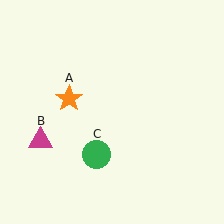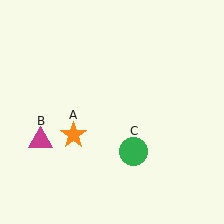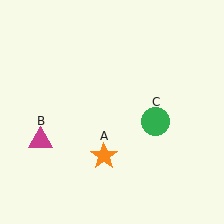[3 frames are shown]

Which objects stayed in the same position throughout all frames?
Magenta triangle (object B) remained stationary.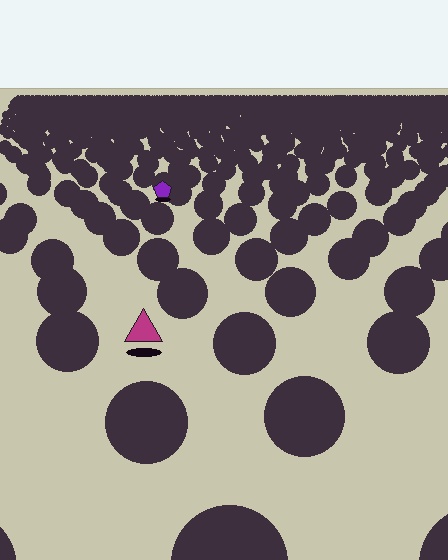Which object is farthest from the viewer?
The purple pentagon is farthest from the viewer. It appears smaller and the ground texture around it is denser.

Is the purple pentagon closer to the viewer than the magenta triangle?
No. The magenta triangle is closer — you can tell from the texture gradient: the ground texture is coarser near it.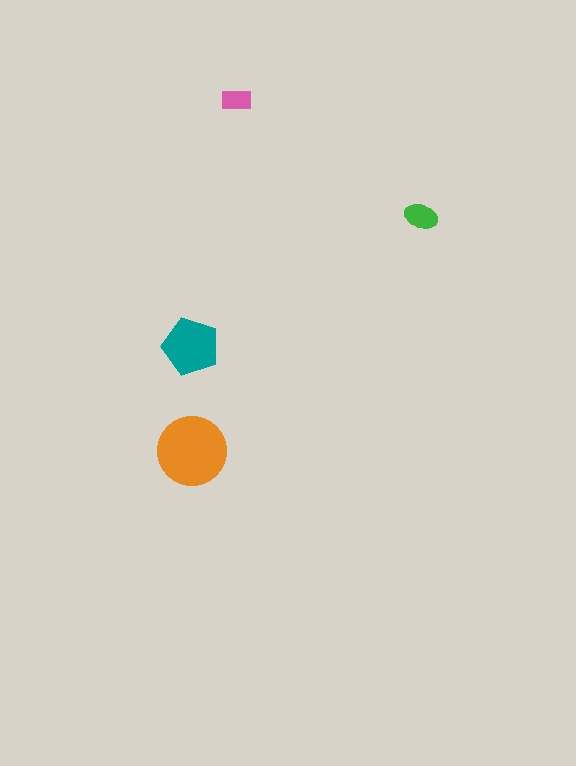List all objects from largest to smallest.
The orange circle, the teal pentagon, the green ellipse, the pink rectangle.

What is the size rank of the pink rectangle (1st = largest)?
4th.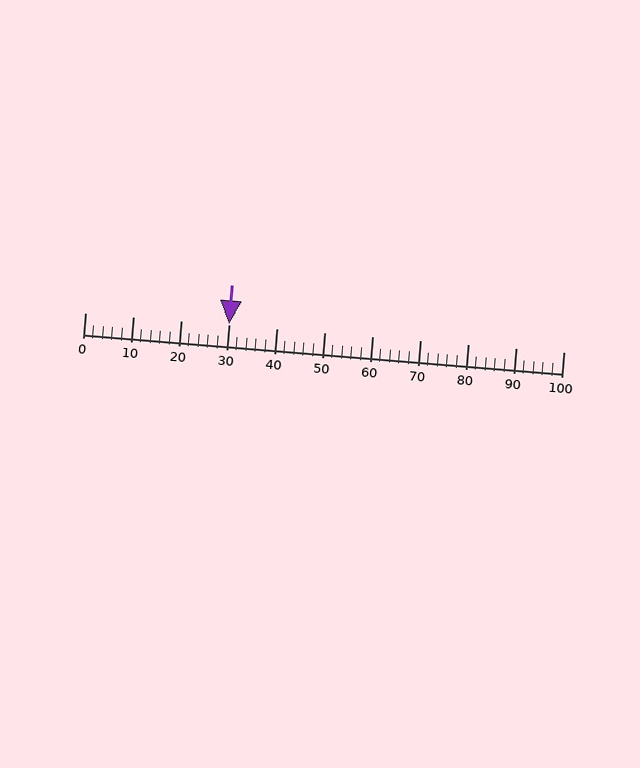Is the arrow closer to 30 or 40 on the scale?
The arrow is closer to 30.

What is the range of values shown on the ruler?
The ruler shows values from 0 to 100.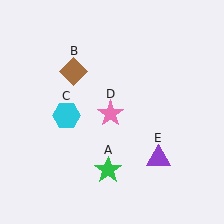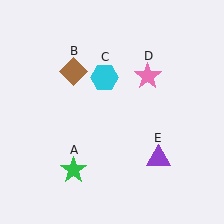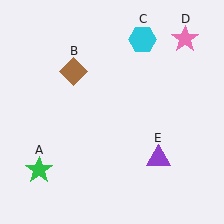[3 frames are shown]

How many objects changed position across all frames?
3 objects changed position: green star (object A), cyan hexagon (object C), pink star (object D).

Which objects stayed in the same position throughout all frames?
Brown diamond (object B) and purple triangle (object E) remained stationary.